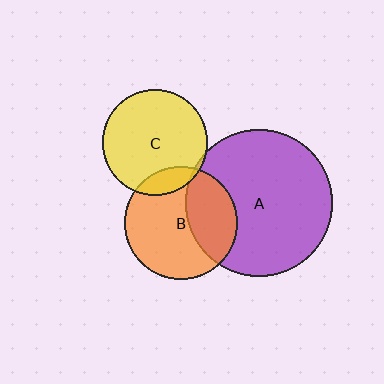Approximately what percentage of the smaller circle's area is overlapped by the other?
Approximately 5%.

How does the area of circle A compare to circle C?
Approximately 1.9 times.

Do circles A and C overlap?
Yes.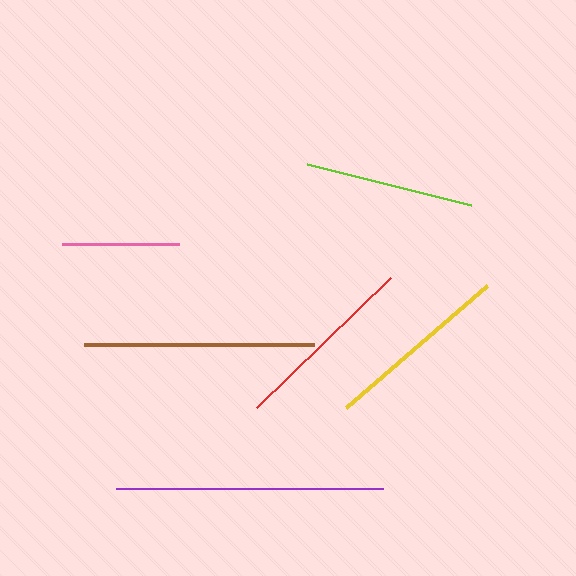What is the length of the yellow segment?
The yellow segment is approximately 186 pixels long.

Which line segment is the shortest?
The pink line is the shortest at approximately 117 pixels.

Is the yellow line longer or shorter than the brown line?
The brown line is longer than the yellow line.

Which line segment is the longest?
The purple line is the longest at approximately 268 pixels.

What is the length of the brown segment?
The brown segment is approximately 229 pixels long.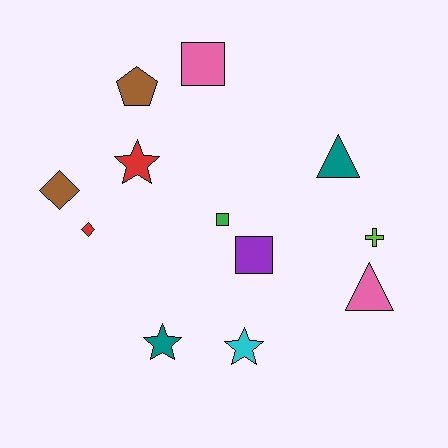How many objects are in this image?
There are 12 objects.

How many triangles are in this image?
There are 2 triangles.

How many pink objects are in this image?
There are 2 pink objects.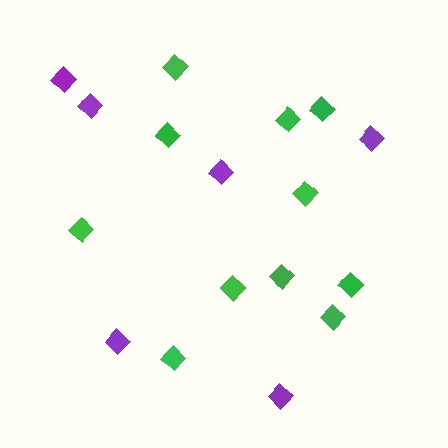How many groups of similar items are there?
There are 2 groups: one group of purple diamonds (6) and one group of green diamonds (11).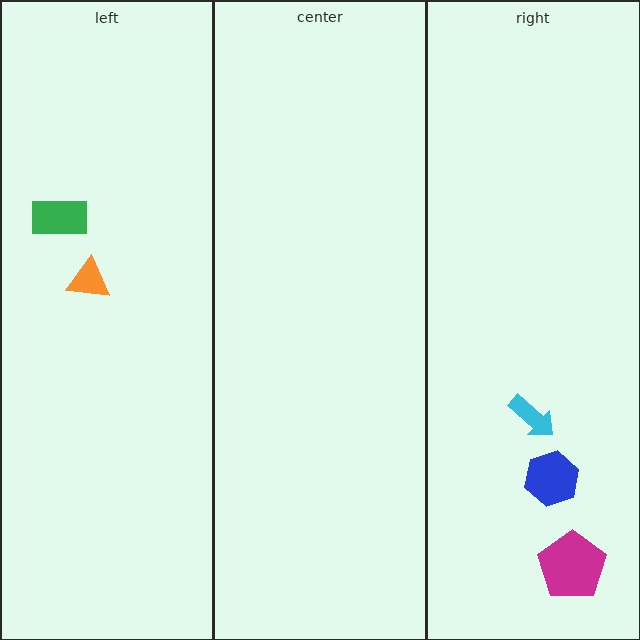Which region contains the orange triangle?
The left region.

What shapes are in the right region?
The blue hexagon, the magenta pentagon, the cyan arrow.